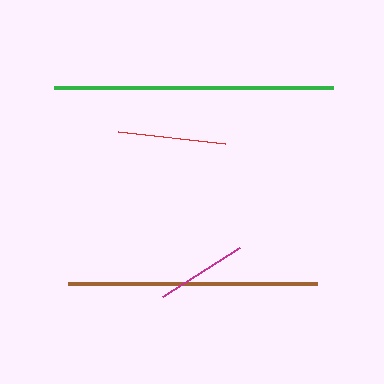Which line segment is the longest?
The green line is the longest at approximately 279 pixels.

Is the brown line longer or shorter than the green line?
The green line is longer than the brown line.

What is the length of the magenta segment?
The magenta segment is approximately 92 pixels long.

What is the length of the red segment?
The red segment is approximately 108 pixels long.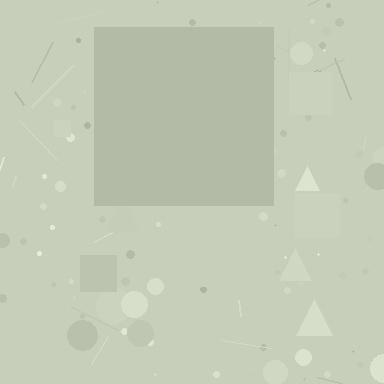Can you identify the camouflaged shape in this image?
The camouflaged shape is a square.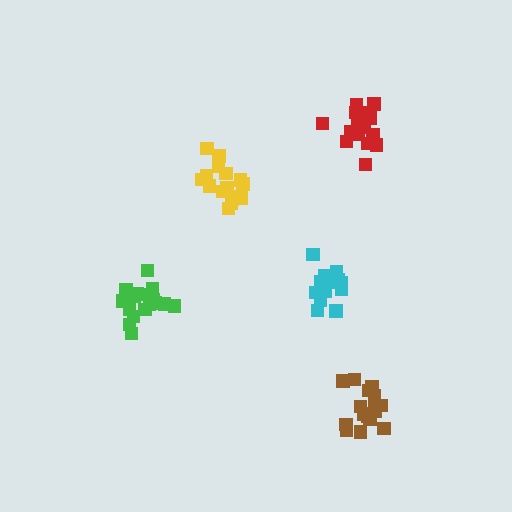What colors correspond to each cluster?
The clusters are colored: green, yellow, brown, cyan, red.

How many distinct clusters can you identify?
There are 5 distinct clusters.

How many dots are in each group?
Group 1: 17 dots, Group 2: 17 dots, Group 3: 16 dots, Group 4: 16 dots, Group 5: 17 dots (83 total).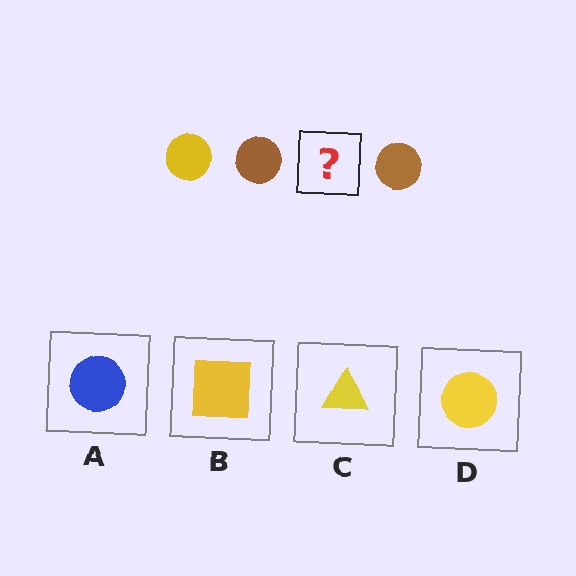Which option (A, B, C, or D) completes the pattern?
D.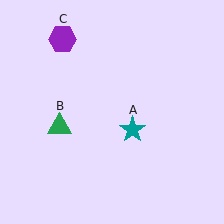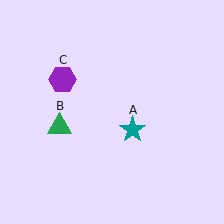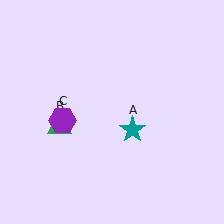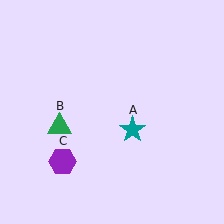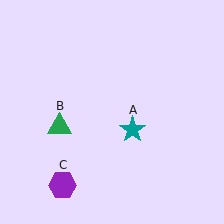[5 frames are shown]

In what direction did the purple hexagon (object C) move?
The purple hexagon (object C) moved down.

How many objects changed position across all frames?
1 object changed position: purple hexagon (object C).